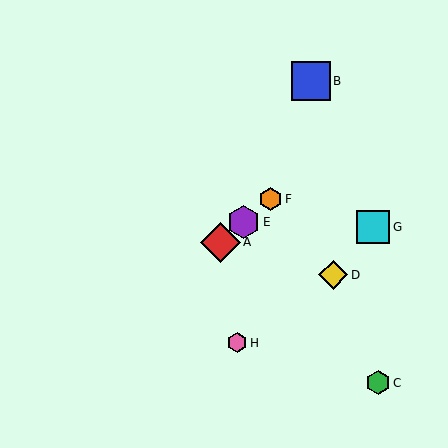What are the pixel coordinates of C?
Object C is at (378, 383).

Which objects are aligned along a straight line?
Objects A, E, F are aligned along a straight line.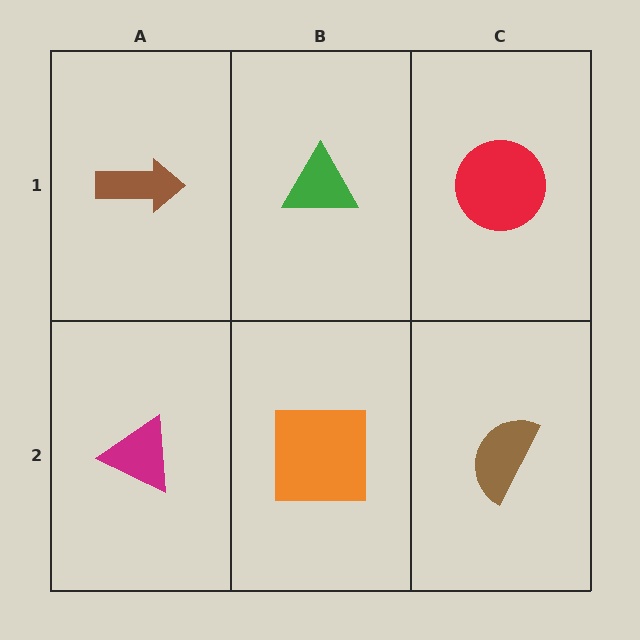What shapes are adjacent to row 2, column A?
A brown arrow (row 1, column A), an orange square (row 2, column B).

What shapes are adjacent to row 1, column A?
A magenta triangle (row 2, column A), a green triangle (row 1, column B).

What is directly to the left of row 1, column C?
A green triangle.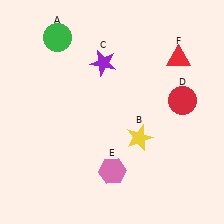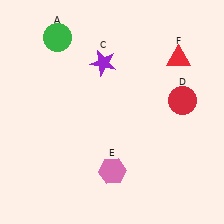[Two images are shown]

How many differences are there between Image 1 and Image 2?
There is 1 difference between the two images.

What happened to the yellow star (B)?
The yellow star (B) was removed in Image 2. It was in the bottom-right area of Image 1.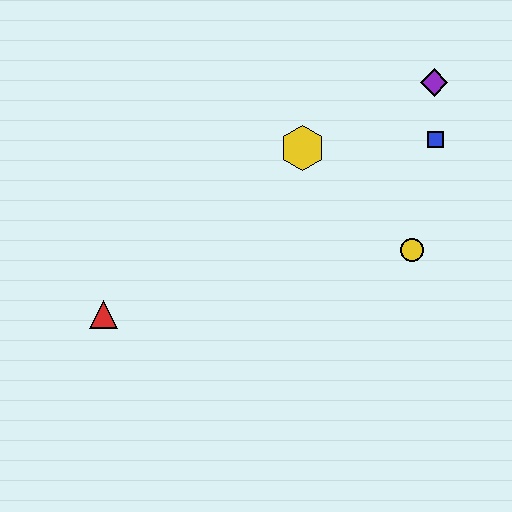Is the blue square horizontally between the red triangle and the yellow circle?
No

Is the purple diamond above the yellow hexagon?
Yes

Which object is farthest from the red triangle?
The purple diamond is farthest from the red triangle.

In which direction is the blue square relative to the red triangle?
The blue square is to the right of the red triangle.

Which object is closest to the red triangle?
The yellow hexagon is closest to the red triangle.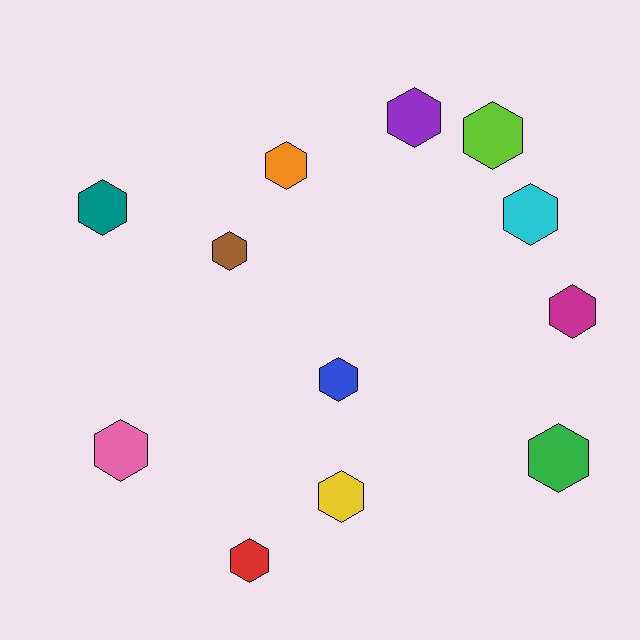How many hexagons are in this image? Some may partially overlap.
There are 12 hexagons.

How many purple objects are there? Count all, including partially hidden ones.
There is 1 purple object.